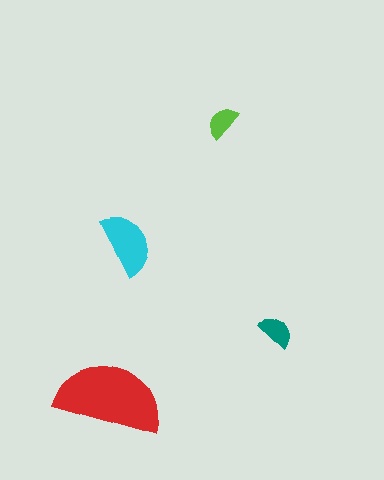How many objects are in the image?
There are 4 objects in the image.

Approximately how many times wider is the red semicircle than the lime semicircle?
About 3 times wider.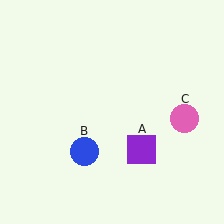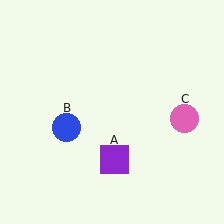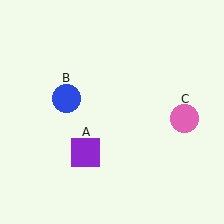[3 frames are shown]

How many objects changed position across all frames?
2 objects changed position: purple square (object A), blue circle (object B).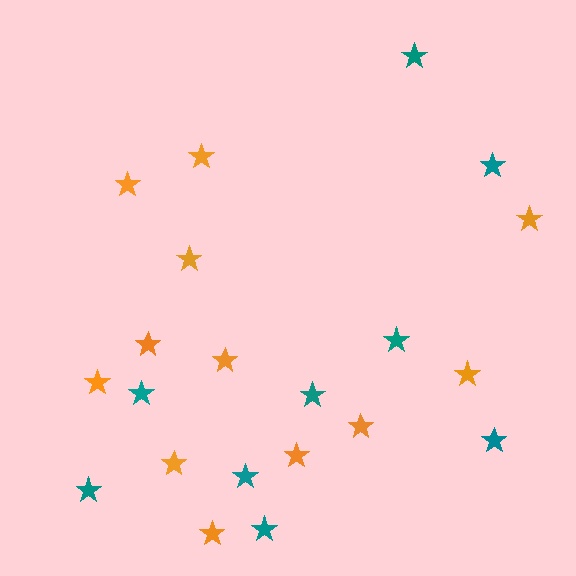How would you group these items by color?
There are 2 groups: one group of orange stars (12) and one group of teal stars (9).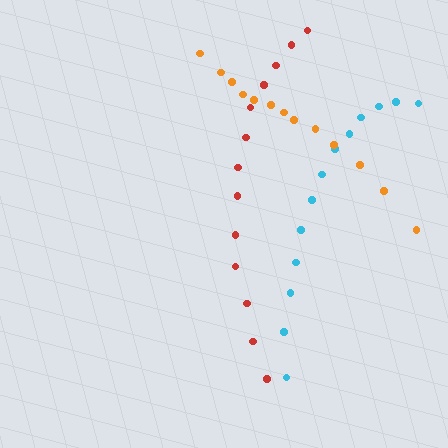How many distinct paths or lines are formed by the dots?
There are 3 distinct paths.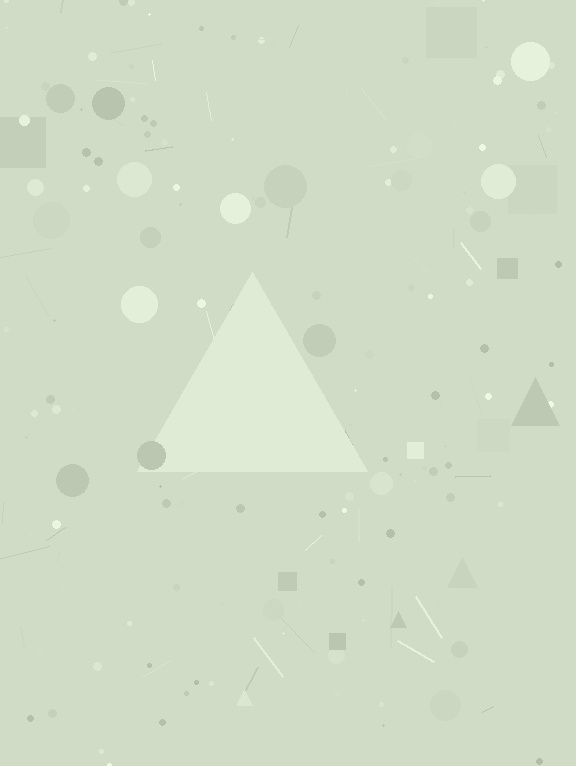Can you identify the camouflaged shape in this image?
The camouflaged shape is a triangle.